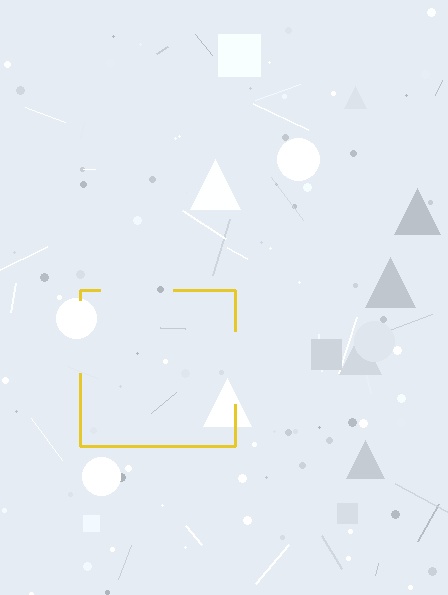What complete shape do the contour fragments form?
The contour fragments form a square.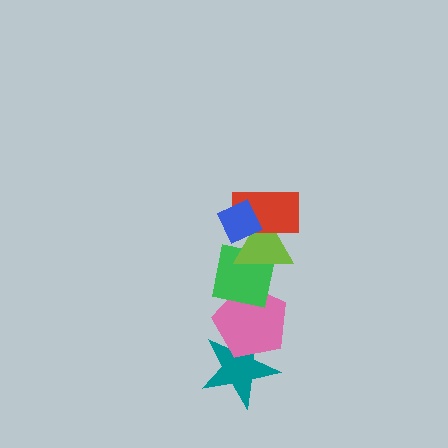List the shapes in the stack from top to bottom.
From top to bottom: the blue diamond, the red rectangle, the lime triangle, the green square, the pink pentagon, the teal star.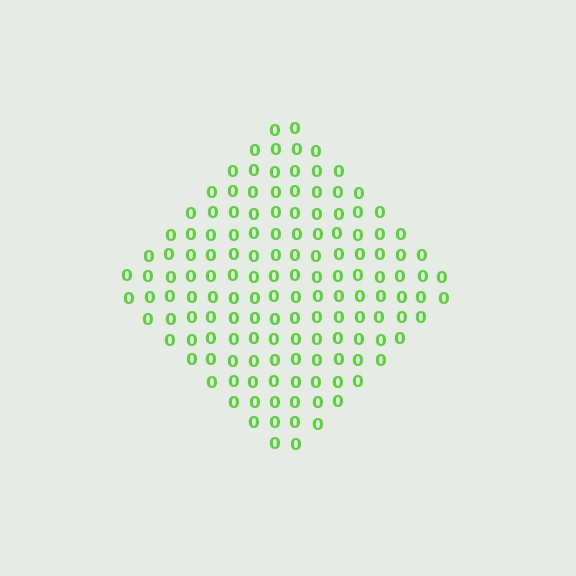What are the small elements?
The small elements are digit 0's.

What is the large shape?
The large shape is a diamond.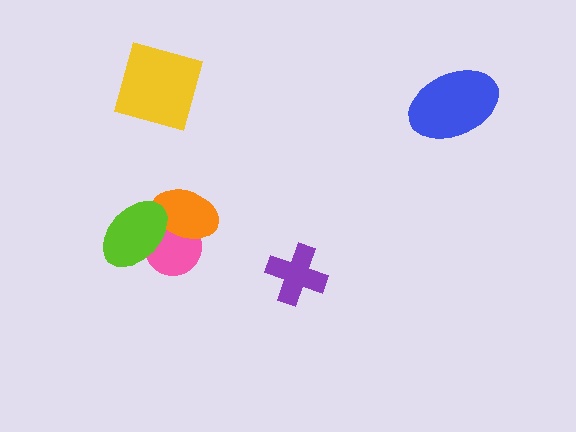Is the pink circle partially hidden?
Yes, it is partially covered by another shape.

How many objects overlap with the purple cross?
0 objects overlap with the purple cross.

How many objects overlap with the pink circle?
2 objects overlap with the pink circle.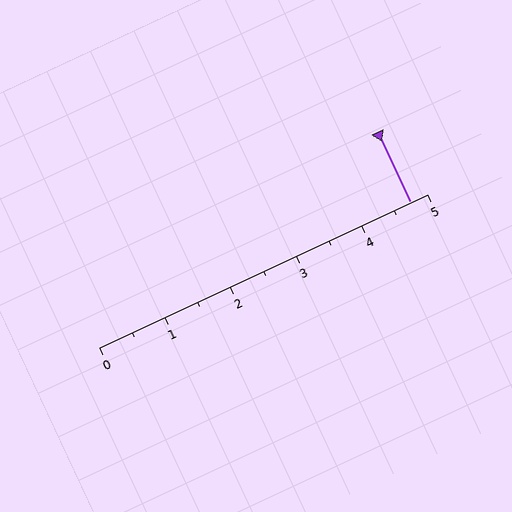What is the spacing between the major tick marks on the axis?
The major ticks are spaced 1 apart.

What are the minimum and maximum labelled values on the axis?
The axis runs from 0 to 5.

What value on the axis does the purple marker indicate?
The marker indicates approximately 4.8.